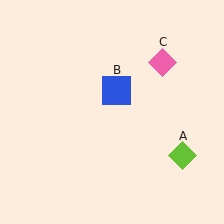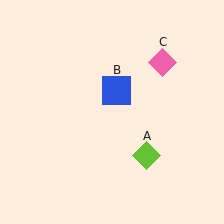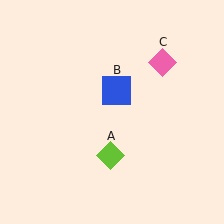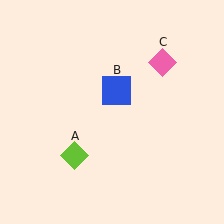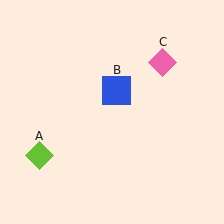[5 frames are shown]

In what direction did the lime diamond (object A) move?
The lime diamond (object A) moved left.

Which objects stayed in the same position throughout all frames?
Blue square (object B) and pink diamond (object C) remained stationary.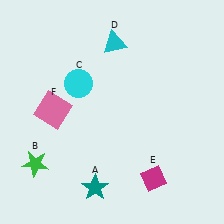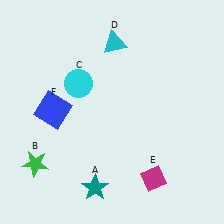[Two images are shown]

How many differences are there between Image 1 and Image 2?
There is 1 difference between the two images.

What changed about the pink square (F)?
In Image 1, F is pink. In Image 2, it changed to blue.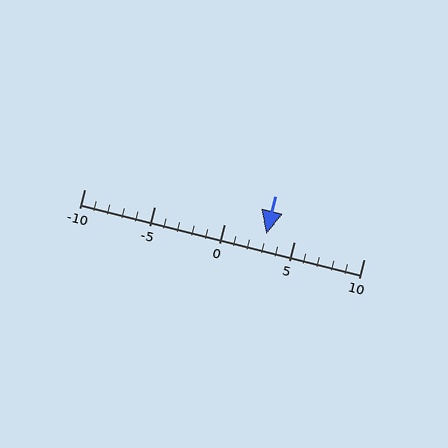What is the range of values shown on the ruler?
The ruler shows values from -10 to 10.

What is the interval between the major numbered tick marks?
The major tick marks are spaced 5 units apart.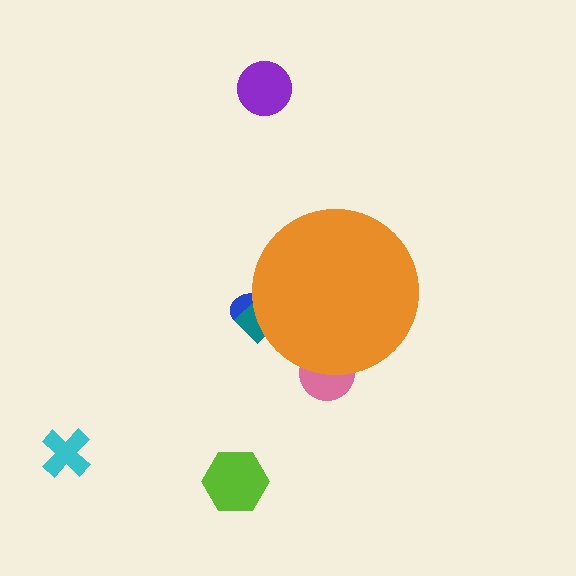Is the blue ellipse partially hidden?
Yes, the blue ellipse is partially hidden behind the orange circle.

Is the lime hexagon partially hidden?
No, the lime hexagon is fully visible.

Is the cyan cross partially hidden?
No, the cyan cross is fully visible.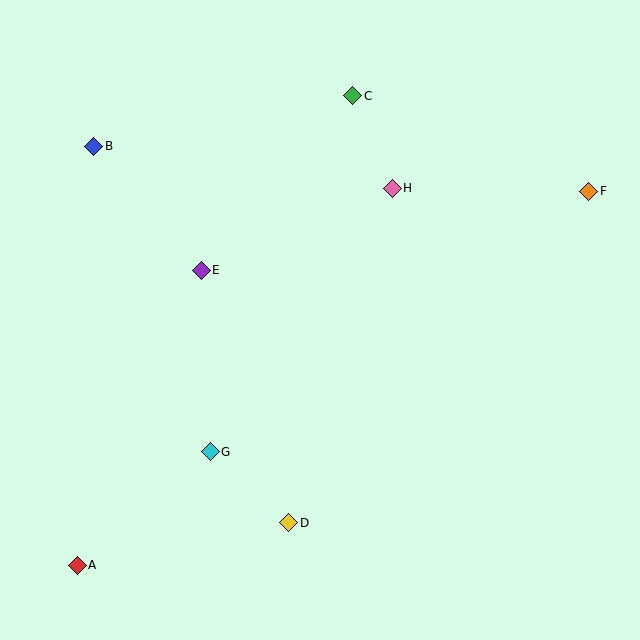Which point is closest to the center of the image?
Point E at (201, 270) is closest to the center.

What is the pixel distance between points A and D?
The distance between A and D is 216 pixels.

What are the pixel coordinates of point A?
Point A is at (77, 565).